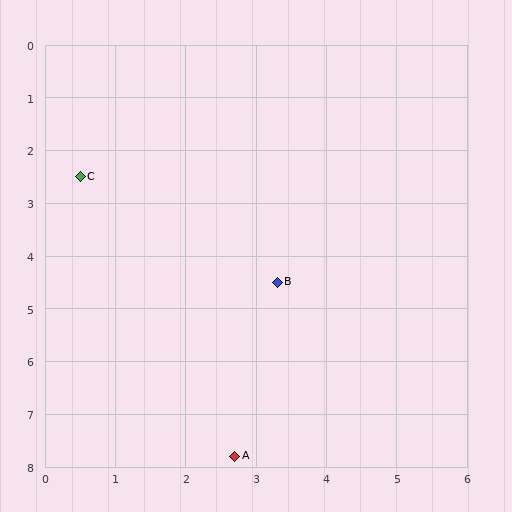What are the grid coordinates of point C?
Point C is at approximately (0.5, 2.5).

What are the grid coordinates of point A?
Point A is at approximately (2.7, 7.8).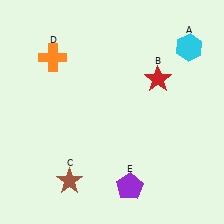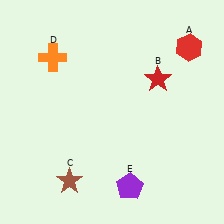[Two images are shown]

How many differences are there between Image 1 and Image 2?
There is 1 difference between the two images.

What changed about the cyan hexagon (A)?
In Image 1, A is cyan. In Image 2, it changed to red.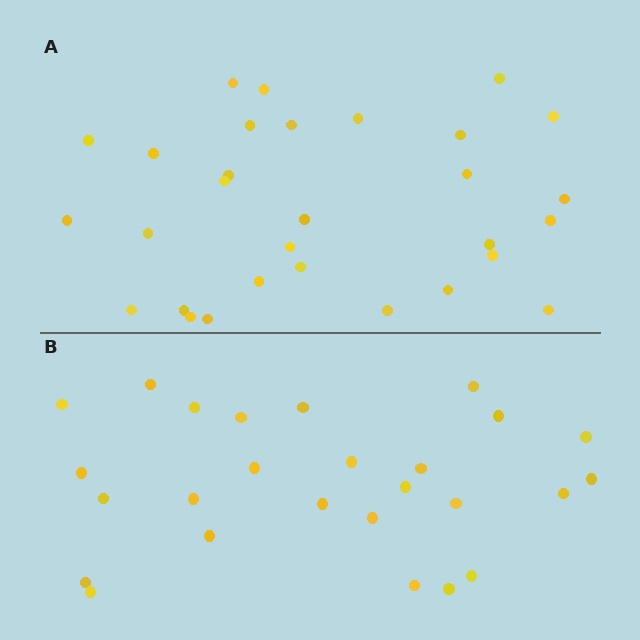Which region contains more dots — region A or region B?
Region A (the top region) has more dots.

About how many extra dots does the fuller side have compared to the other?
Region A has about 4 more dots than region B.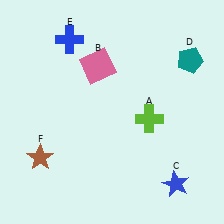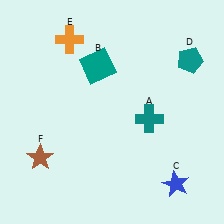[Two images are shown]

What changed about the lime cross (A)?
In Image 1, A is lime. In Image 2, it changed to teal.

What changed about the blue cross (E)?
In Image 1, E is blue. In Image 2, it changed to orange.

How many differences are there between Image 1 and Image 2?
There are 3 differences between the two images.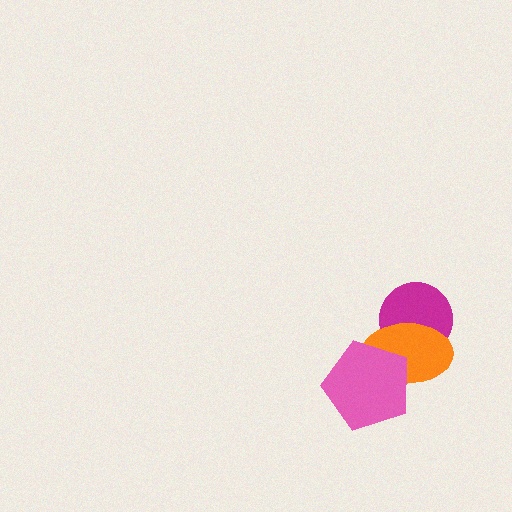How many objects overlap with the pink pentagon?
1 object overlaps with the pink pentagon.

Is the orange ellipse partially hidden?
Yes, it is partially covered by another shape.